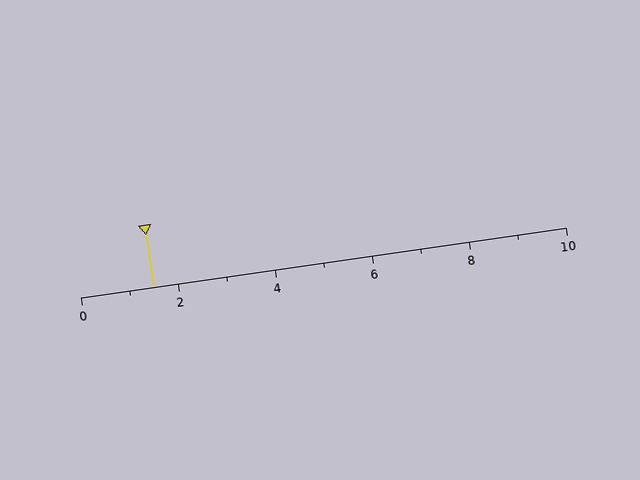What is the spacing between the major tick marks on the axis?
The major ticks are spaced 2 apart.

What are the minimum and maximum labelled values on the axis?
The axis runs from 0 to 10.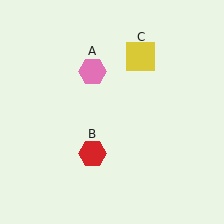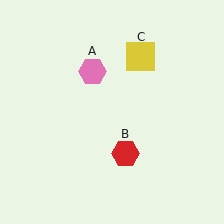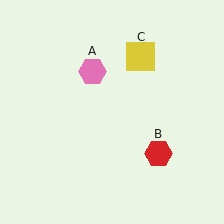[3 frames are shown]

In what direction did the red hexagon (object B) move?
The red hexagon (object B) moved right.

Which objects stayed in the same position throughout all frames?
Pink hexagon (object A) and yellow square (object C) remained stationary.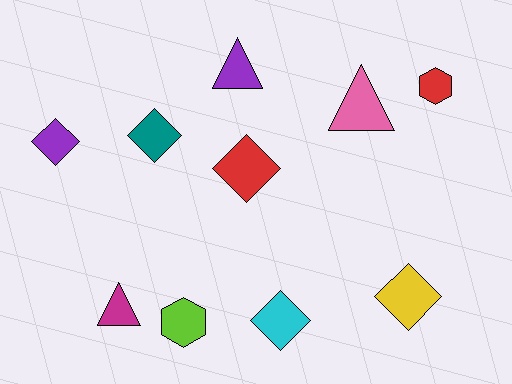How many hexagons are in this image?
There are 2 hexagons.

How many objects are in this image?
There are 10 objects.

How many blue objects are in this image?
There are no blue objects.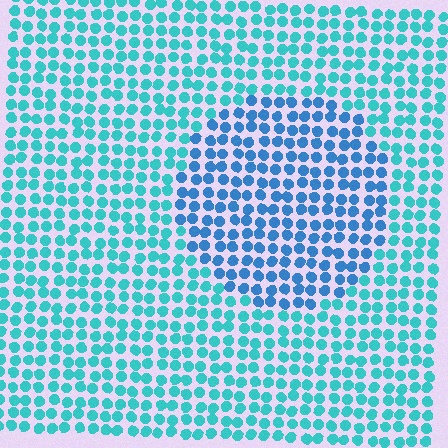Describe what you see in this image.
The image is filled with small cyan elements in a uniform arrangement. A circle-shaped region is visible where the elements are tinted to a slightly different hue, forming a subtle color boundary.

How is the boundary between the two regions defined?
The boundary is defined purely by a slight shift in hue (about 31 degrees). Spacing, size, and orientation are identical on both sides.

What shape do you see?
I see a circle.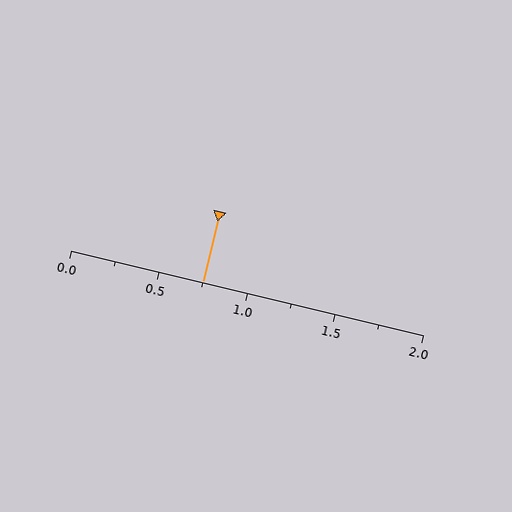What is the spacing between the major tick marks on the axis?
The major ticks are spaced 0.5 apart.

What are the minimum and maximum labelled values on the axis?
The axis runs from 0.0 to 2.0.